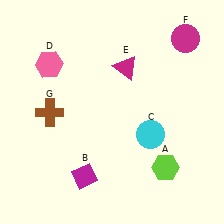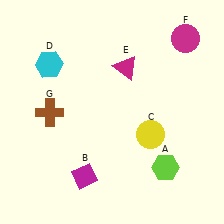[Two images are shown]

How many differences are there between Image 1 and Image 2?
There are 2 differences between the two images.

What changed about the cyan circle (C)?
In Image 1, C is cyan. In Image 2, it changed to yellow.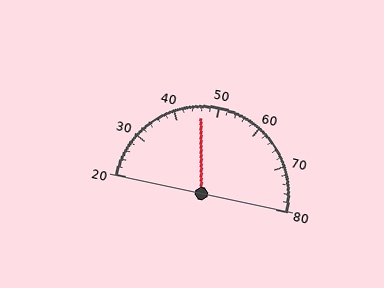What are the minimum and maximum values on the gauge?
The gauge ranges from 20 to 80.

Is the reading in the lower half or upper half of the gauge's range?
The reading is in the lower half of the range (20 to 80).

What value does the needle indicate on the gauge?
The needle indicates approximately 46.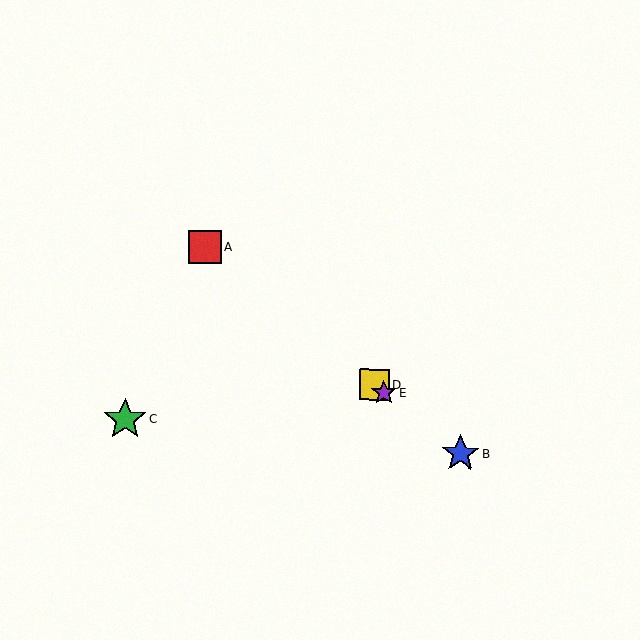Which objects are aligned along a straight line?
Objects A, B, D, E are aligned along a straight line.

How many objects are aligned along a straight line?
4 objects (A, B, D, E) are aligned along a straight line.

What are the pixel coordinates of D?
Object D is at (375, 385).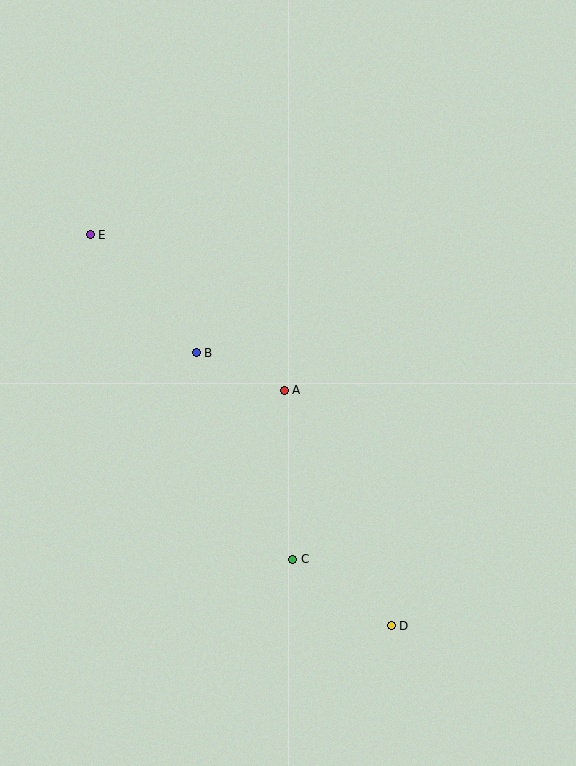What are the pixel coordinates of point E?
Point E is at (90, 235).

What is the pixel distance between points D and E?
The distance between D and E is 494 pixels.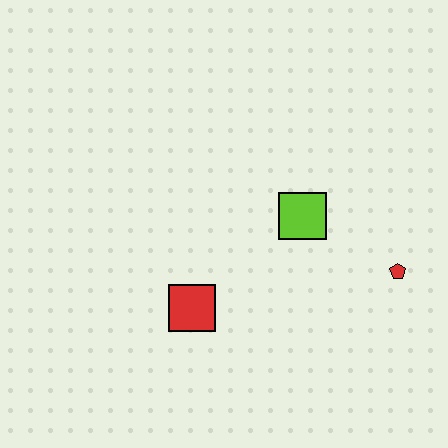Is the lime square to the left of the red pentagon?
Yes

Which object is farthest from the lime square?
The red square is farthest from the lime square.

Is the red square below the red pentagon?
Yes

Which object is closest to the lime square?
The red pentagon is closest to the lime square.